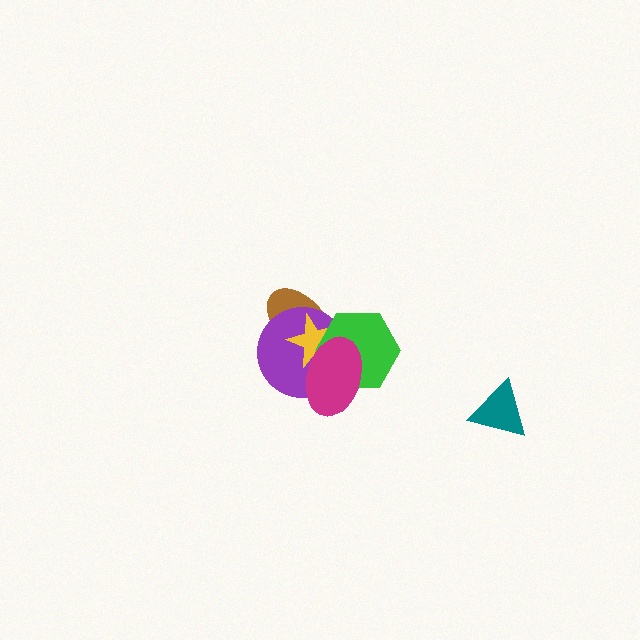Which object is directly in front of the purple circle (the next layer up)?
The yellow star is directly in front of the purple circle.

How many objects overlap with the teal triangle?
0 objects overlap with the teal triangle.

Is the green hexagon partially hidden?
Yes, it is partially covered by another shape.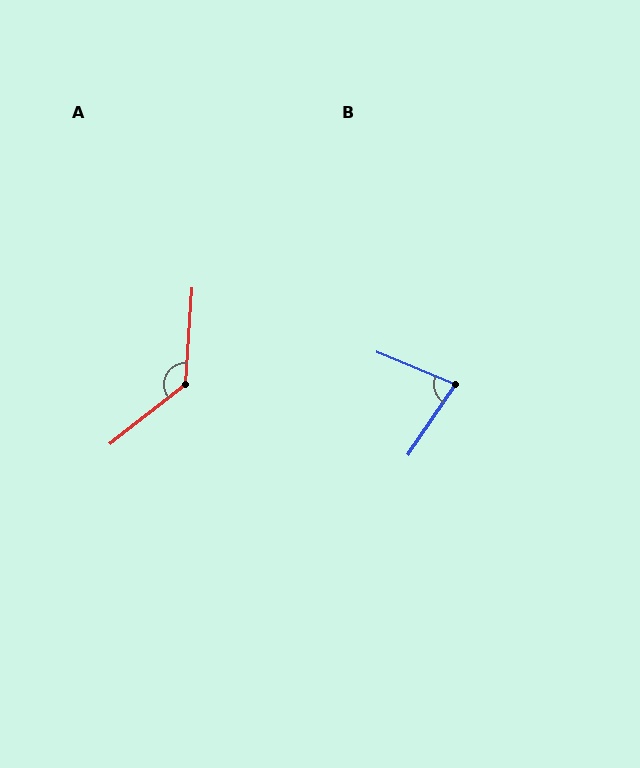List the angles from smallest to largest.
B (78°), A (132°).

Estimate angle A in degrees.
Approximately 132 degrees.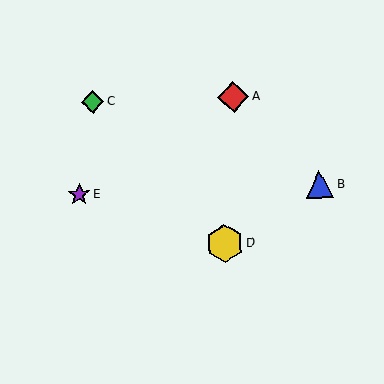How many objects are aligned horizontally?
2 objects (B, E) are aligned horizontally.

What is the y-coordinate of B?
Object B is at y≈184.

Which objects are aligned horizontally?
Objects B, E are aligned horizontally.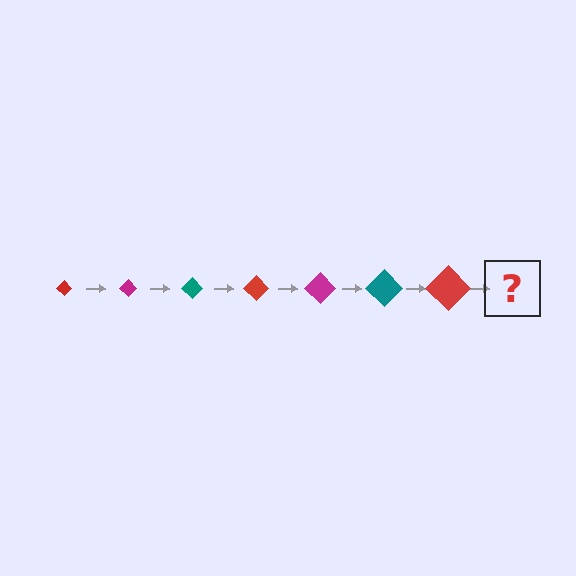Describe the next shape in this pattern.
It should be a magenta diamond, larger than the previous one.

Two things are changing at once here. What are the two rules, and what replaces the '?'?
The two rules are that the diamond grows larger each step and the color cycles through red, magenta, and teal. The '?' should be a magenta diamond, larger than the previous one.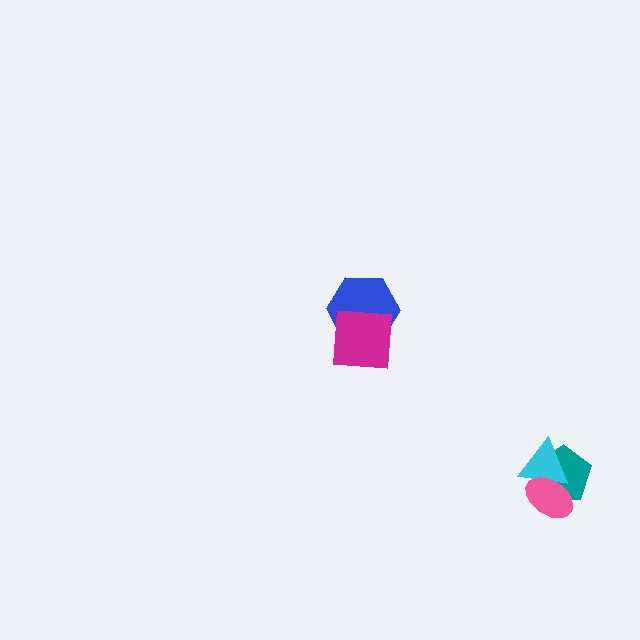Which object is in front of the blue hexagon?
The magenta square is in front of the blue hexagon.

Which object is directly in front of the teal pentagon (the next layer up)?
The cyan triangle is directly in front of the teal pentagon.